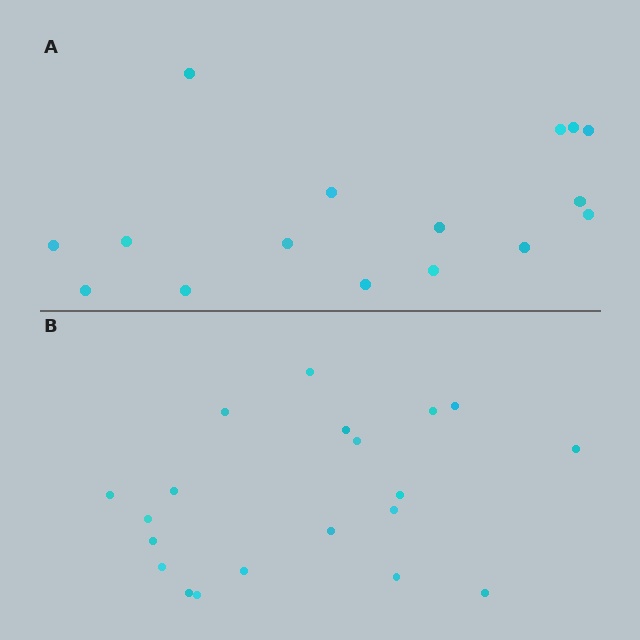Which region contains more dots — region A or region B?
Region B (the bottom region) has more dots.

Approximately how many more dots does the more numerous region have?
Region B has about 4 more dots than region A.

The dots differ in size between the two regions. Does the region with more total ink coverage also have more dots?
No. Region A has more total ink coverage because its dots are larger, but region B actually contains more individual dots. Total area can be misleading — the number of items is what matters here.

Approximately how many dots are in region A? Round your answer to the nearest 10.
About 20 dots. (The exact count is 16, which rounds to 20.)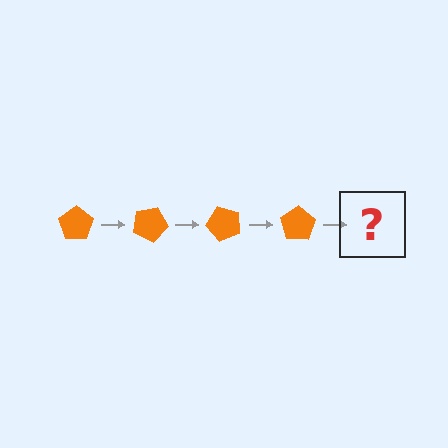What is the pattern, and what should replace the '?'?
The pattern is that the pentagon rotates 25 degrees each step. The '?' should be an orange pentagon rotated 100 degrees.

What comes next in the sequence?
The next element should be an orange pentagon rotated 100 degrees.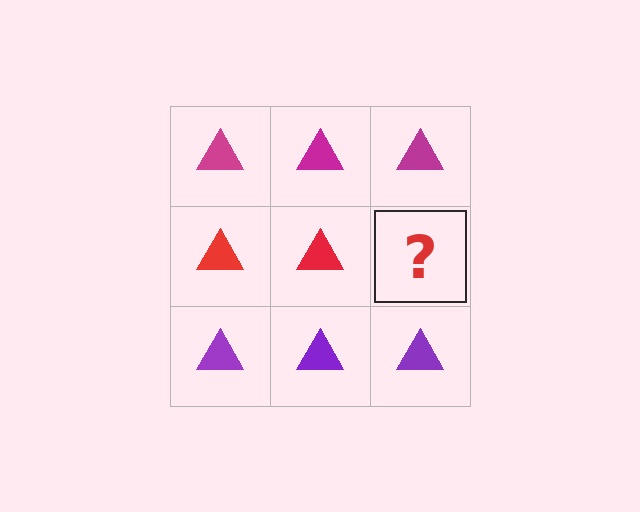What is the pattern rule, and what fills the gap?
The rule is that each row has a consistent color. The gap should be filled with a red triangle.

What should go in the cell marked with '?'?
The missing cell should contain a red triangle.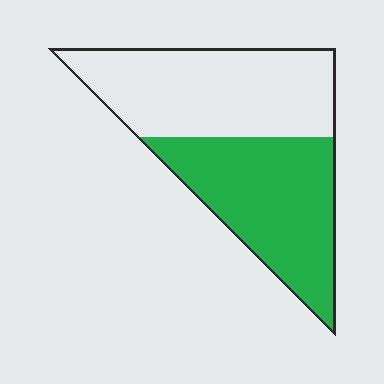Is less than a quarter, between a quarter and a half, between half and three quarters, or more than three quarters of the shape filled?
Between a quarter and a half.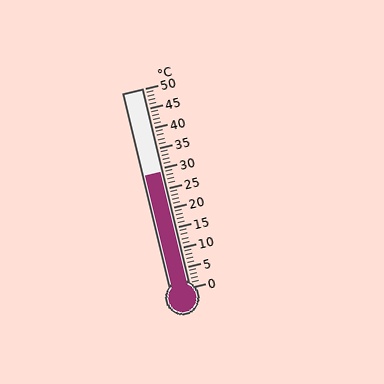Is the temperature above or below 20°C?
The temperature is above 20°C.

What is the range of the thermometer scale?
The thermometer scale ranges from 0°C to 50°C.